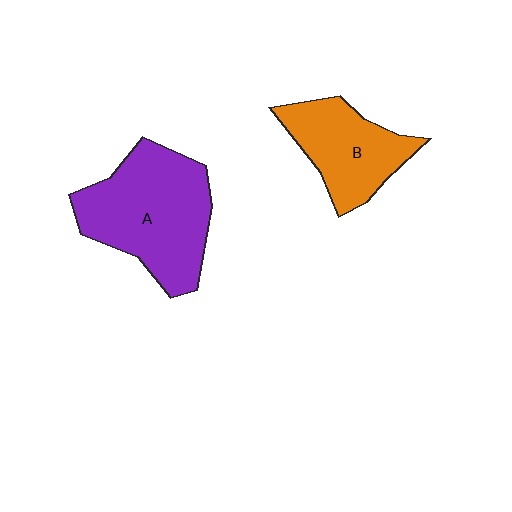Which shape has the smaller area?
Shape B (orange).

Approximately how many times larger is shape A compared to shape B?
Approximately 1.6 times.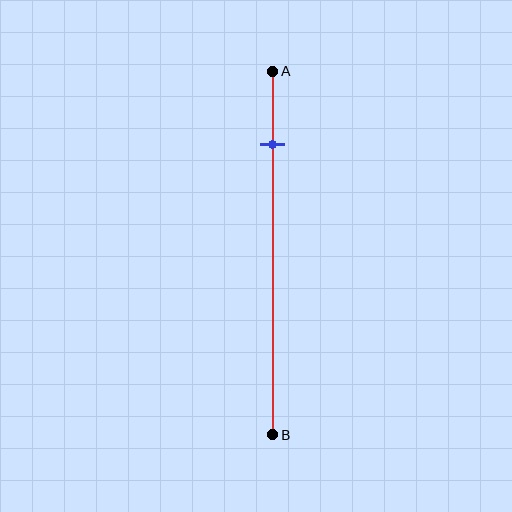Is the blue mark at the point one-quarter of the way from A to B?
No, the mark is at about 20% from A, not at the 25% one-quarter point.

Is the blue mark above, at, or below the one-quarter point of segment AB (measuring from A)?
The blue mark is above the one-quarter point of segment AB.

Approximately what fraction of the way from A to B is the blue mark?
The blue mark is approximately 20% of the way from A to B.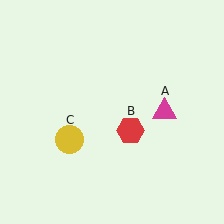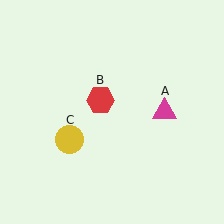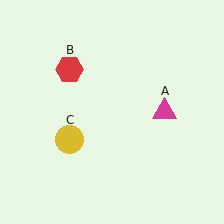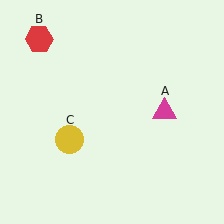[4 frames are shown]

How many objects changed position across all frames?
1 object changed position: red hexagon (object B).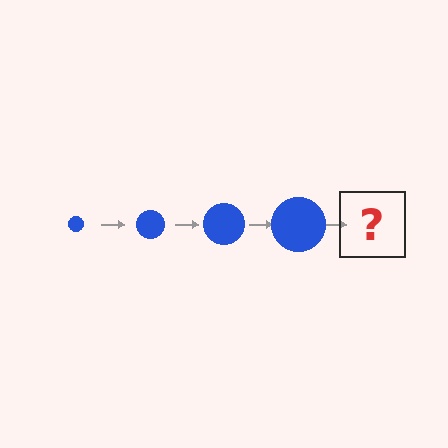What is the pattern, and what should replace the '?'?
The pattern is that the circle gets progressively larger each step. The '?' should be a blue circle, larger than the previous one.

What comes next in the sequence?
The next element should be a blue circle, larger than the previous one.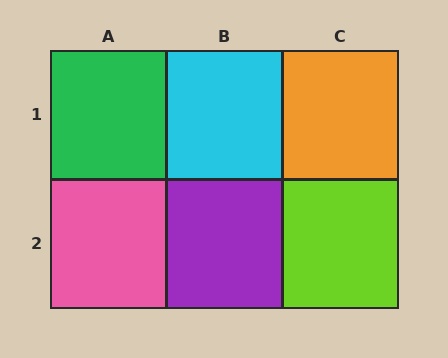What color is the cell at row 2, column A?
Pink.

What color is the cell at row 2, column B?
Purple.